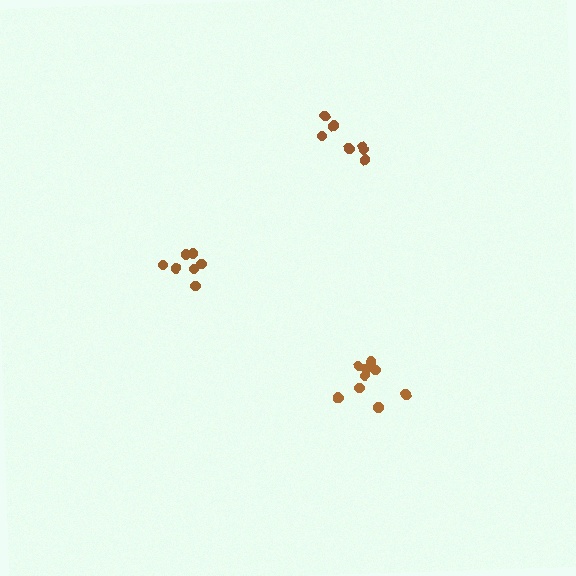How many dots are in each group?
Group 1: 10 dots, Group 2: 7 dots, Group 3: 7 dots (24 total).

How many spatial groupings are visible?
There are 3 spatial groupings.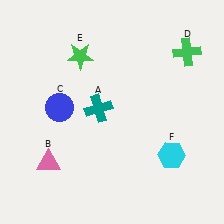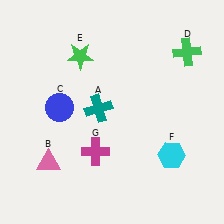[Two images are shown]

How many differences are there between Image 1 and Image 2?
There is 1 difference between the two images.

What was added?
A magenta cross (G) was added in Image 2.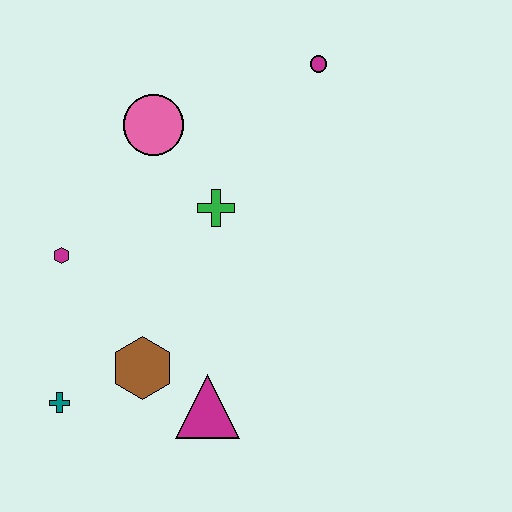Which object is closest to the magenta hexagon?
The brown hexagon is closest to the magenta hexagon.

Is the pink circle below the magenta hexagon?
No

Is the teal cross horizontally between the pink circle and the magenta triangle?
No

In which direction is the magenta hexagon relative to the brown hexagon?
The magenta hexagon is above the brown hexagon.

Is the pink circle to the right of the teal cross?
Yes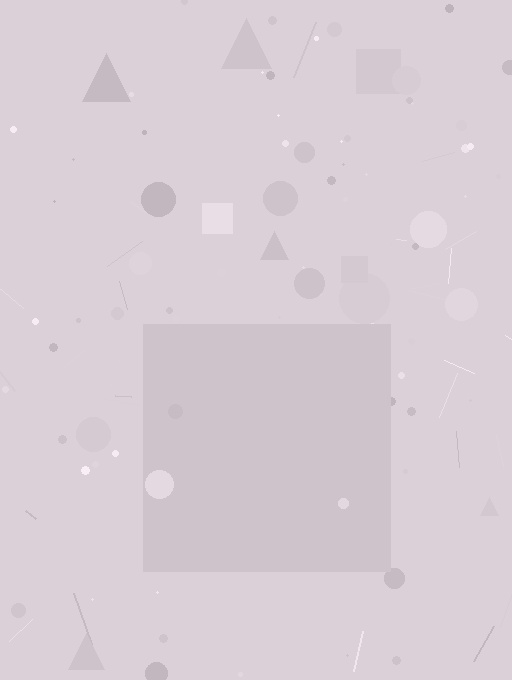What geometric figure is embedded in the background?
A square is embedded in the background.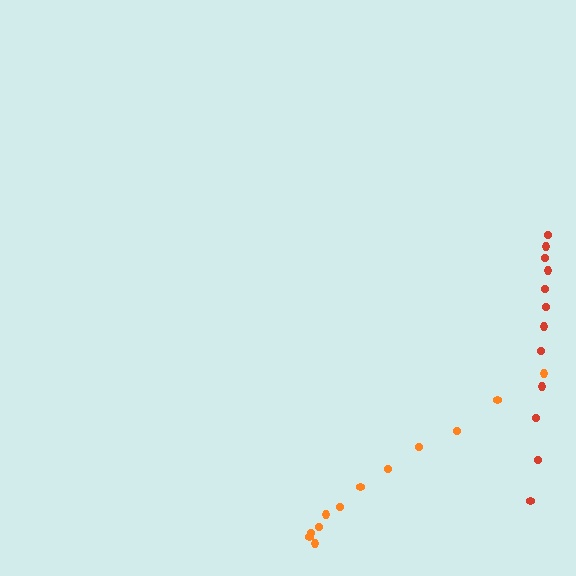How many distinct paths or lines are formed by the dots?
There are 2 distinct paths.